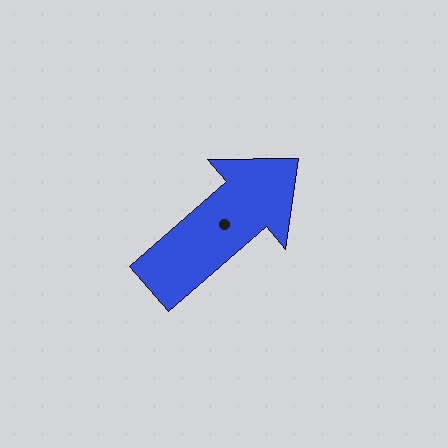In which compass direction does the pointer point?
Northeast.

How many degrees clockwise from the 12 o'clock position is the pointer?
Approximately 49 degrees.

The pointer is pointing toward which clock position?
Roughly 2 o'clock.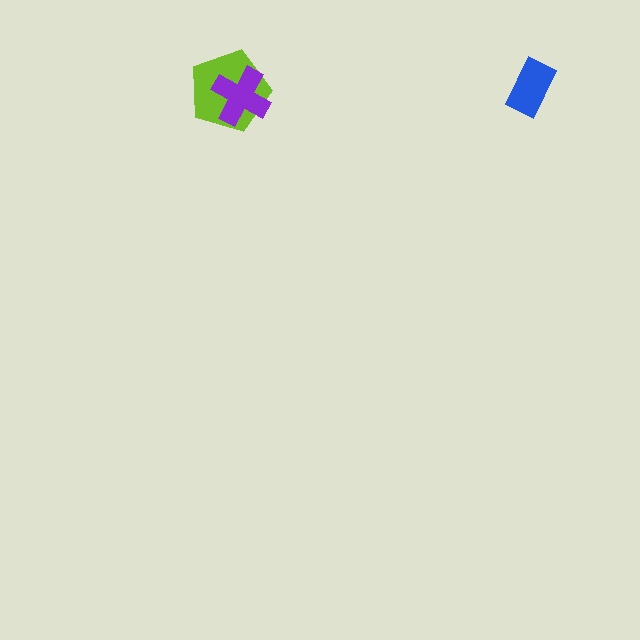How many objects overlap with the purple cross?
1 object overlaps with the purple cross.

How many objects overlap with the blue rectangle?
0 objects overlap with the blue rectangle.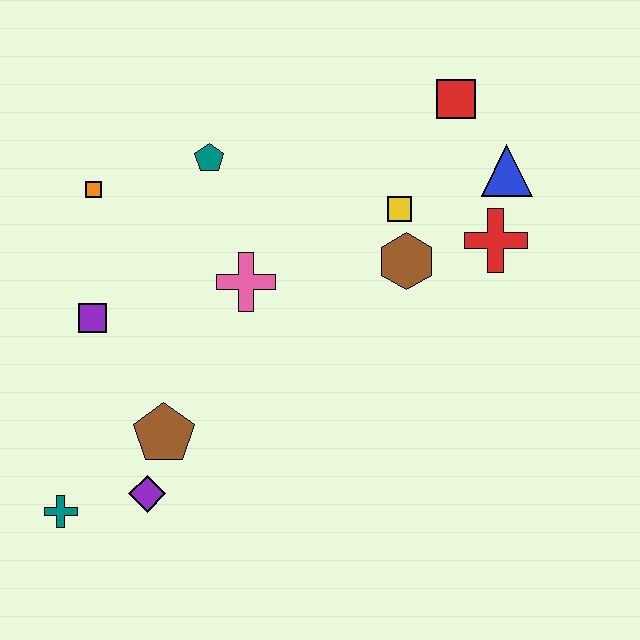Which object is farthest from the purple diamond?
The red square is farthest from the purple diamond.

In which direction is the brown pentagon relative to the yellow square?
The brown pentagon is to the left of the yellow square.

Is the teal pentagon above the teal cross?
Yes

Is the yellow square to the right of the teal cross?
Yes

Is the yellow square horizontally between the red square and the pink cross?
Yes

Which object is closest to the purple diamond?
The brown pentagon is closest to the purple diamond.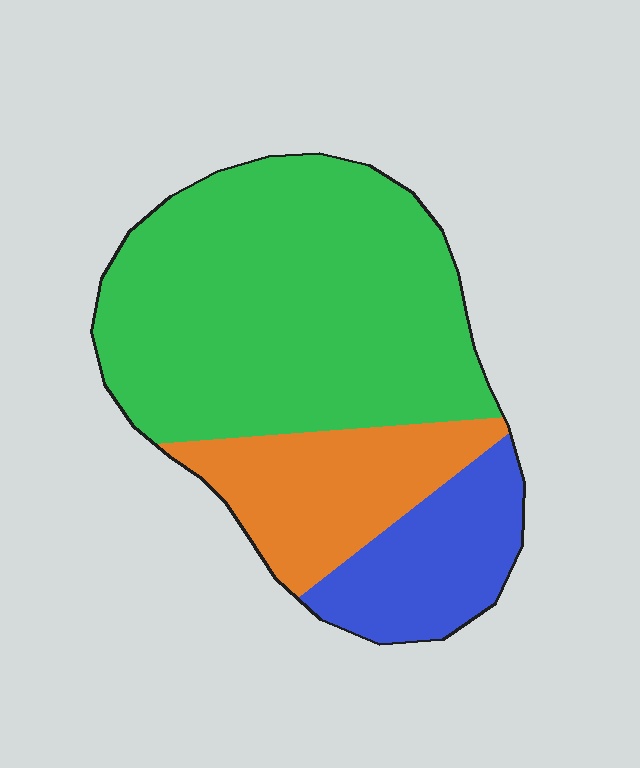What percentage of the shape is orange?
Orange covers 21% of the shape.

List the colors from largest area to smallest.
From largest to smallest: green, orange, blue.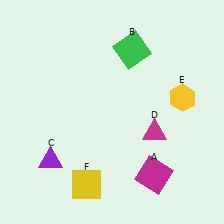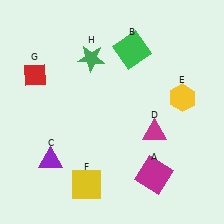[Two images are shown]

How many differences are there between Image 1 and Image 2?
There are 2 differences between the two images.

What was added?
A red diamond (G), a green star (H) were added in Image 2.